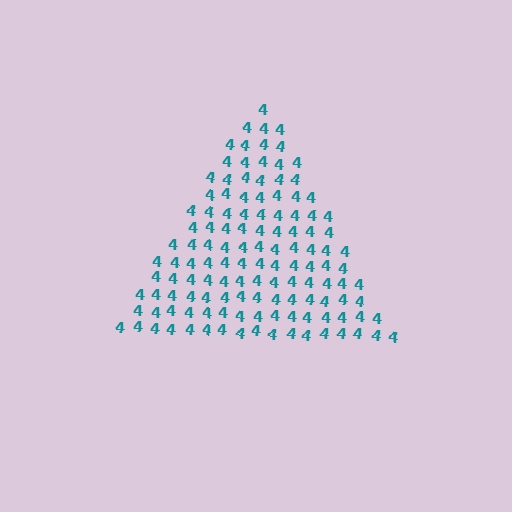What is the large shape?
The large shape is a triangle.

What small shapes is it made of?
It is made of small digit 4's.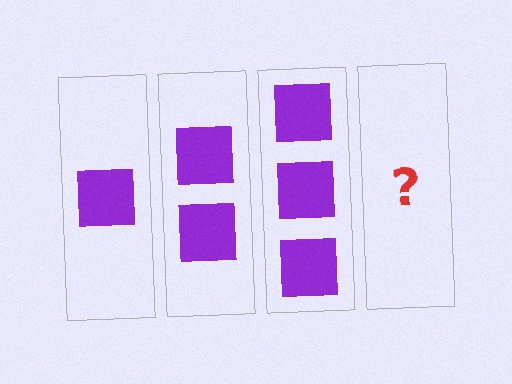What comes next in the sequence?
The next element should be 4 squares.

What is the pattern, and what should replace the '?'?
The pattern is that each step adds one more square. The '?' should be 4 squares.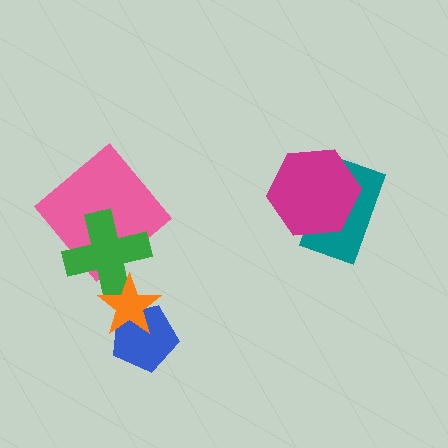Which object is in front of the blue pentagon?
The orange star is in front of the blue pentagon.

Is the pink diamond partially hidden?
Yes, it is partially covered by another shape.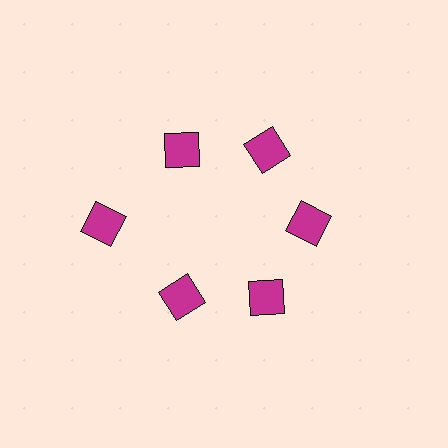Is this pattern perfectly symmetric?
No. The 6 magenta diamonds are arranged in a ring, but one element near the 9 o'clock position is pushed outward from the center, breaking the 6-fold rotational symmetry.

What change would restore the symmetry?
The symmetry would be restored by moving it inward, back onto the ring so that all 6 diamonds sit at equal angles and equal distance from the center.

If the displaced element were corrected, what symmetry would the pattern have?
It would have 6-fold rotational symmetry — the pattern would map onto itself every 60 degrees.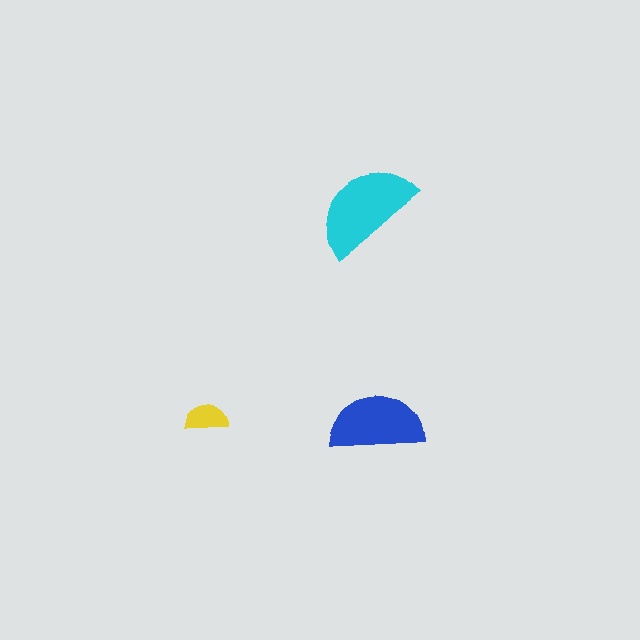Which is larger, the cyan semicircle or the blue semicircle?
The cyan one.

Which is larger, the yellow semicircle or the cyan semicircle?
The cyan one.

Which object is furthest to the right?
The blue semicircle is rightmost.